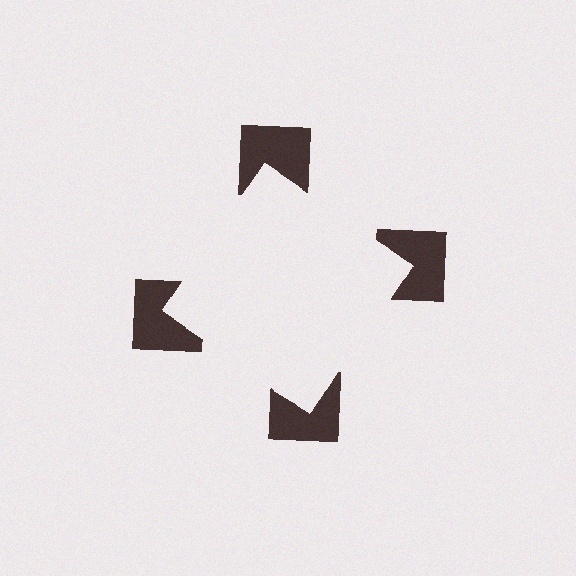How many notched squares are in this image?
There are 4 — one at each vertex of the illusory square.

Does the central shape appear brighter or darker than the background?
It typically appears slightly brighter than the background, even though no actual brightness change is drawn.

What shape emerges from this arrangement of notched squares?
An illusory square — its edges are inferred from the aligned wedge cuts in the notched squares, not physically drawn.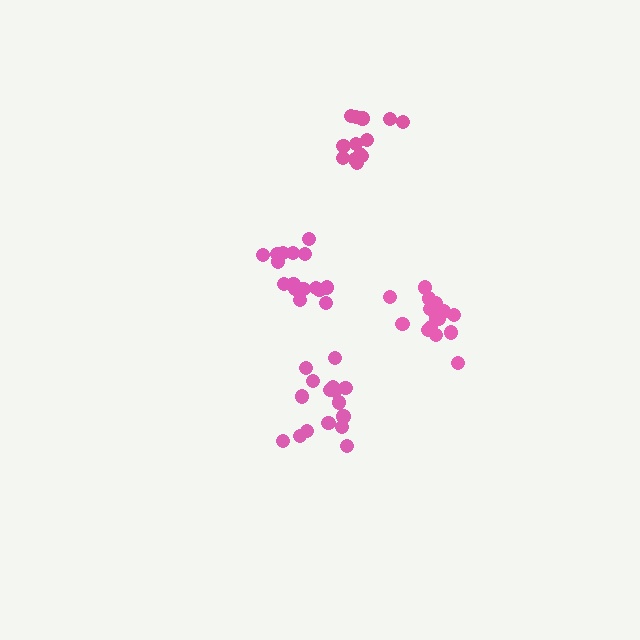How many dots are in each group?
Group 1: 16 dots, Group 2: 16 dots, Group 3: 13 dots, Group 4: 18 dots (63 total).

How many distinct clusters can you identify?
There are 4 distinct clusters.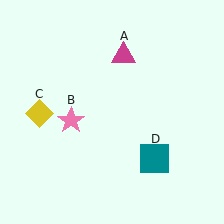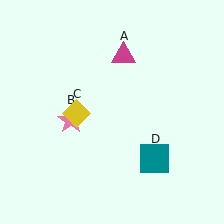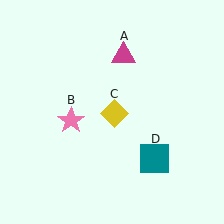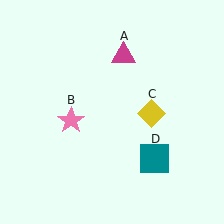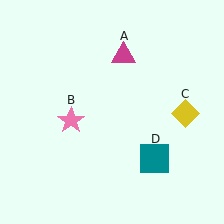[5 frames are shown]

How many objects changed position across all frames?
1 object changed position: yellow diamond (object C).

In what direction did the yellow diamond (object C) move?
The yellow diamond (object C) moved right.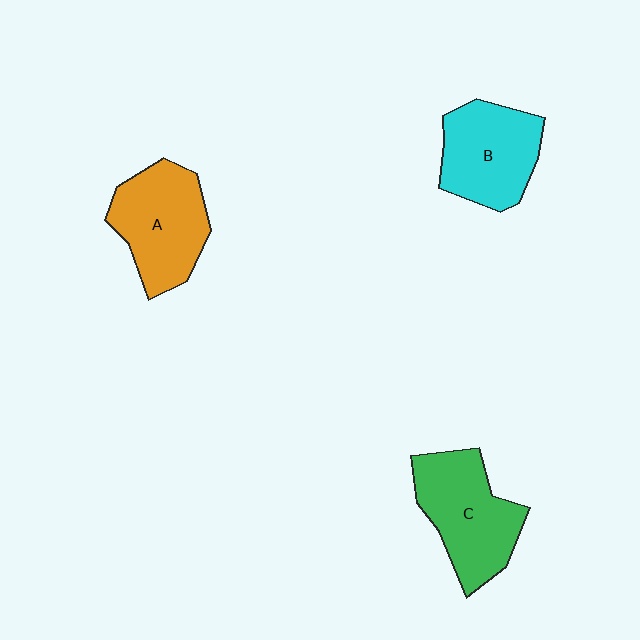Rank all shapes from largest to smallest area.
From largest to smallest: C (green), A (orange), B (cyan).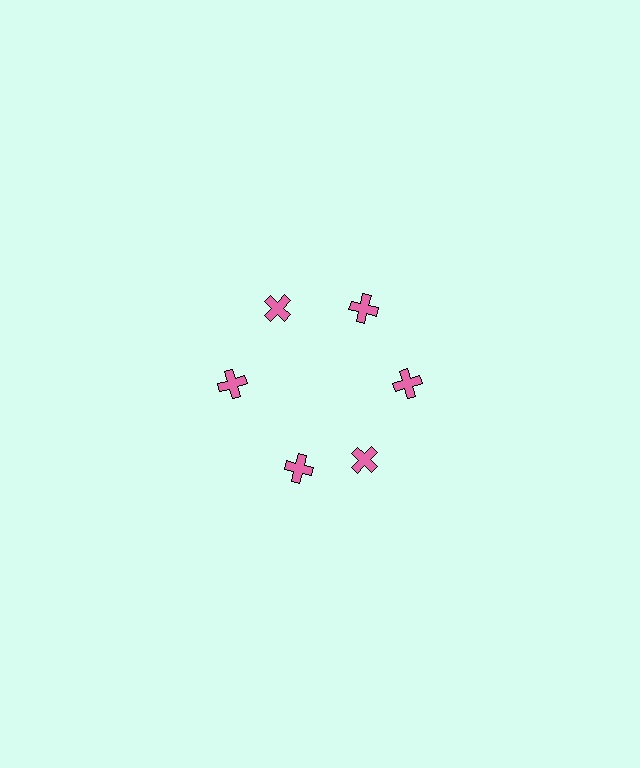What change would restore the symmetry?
The symmetry would be restored by rotating it back into even spacing with its neighbors so that all 6 crosses sit at equal angles and equal distance from the center.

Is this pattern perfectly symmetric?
No. The 6 pink crosses are arranged in a ring, but one element near the 7 o'clock position is rotated out of alignment along the ring, breaking the 6-fold rotational symmetry.